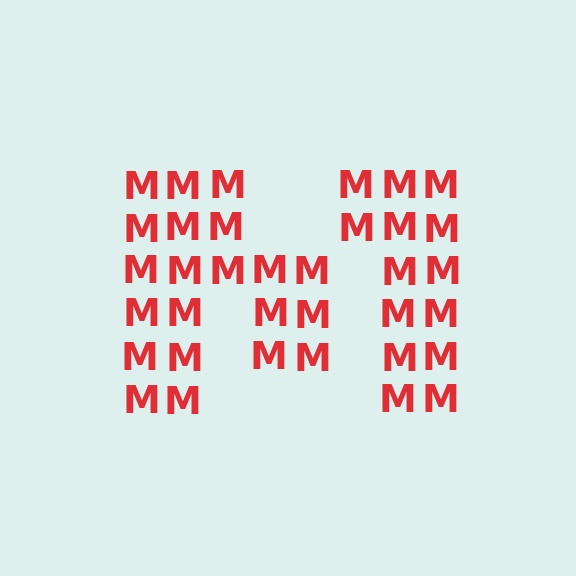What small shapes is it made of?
It is made of small letter M's.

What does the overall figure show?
The overall figure shows the letter M.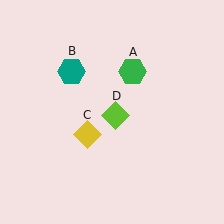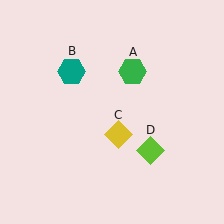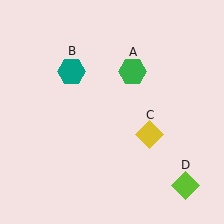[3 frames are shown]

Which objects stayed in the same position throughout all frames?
Green hexagon (object A) and teal hexagon (object B) remained stationary.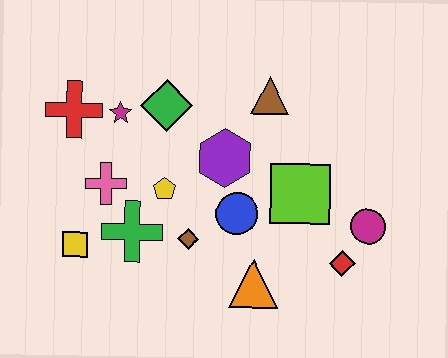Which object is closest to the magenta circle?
The red diamond is closest to the magenta circle.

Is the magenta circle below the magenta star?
Yes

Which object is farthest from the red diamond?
The red cross is farthest from the red diamond.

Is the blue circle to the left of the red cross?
No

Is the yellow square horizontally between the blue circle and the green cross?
No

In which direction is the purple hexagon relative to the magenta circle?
The purple hexagon is to the left of the magenta circle.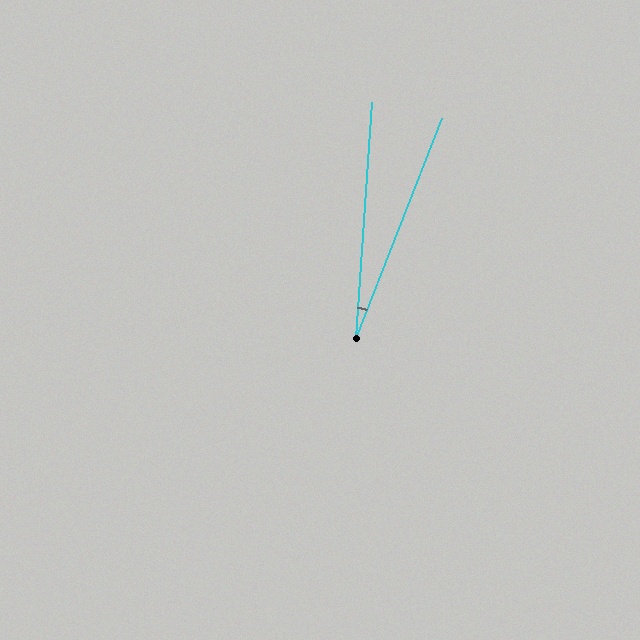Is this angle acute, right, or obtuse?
It is acute.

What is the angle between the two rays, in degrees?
Approximately 17 degrees.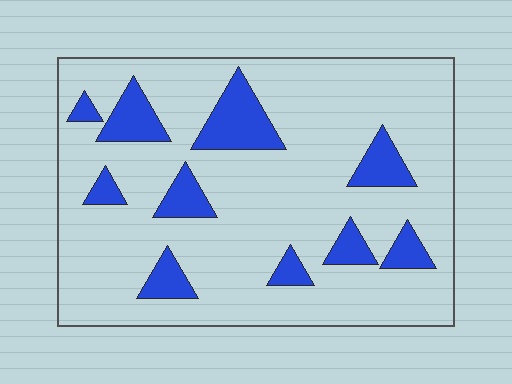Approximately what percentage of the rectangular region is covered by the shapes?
Approximately 15%.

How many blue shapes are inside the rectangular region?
10.